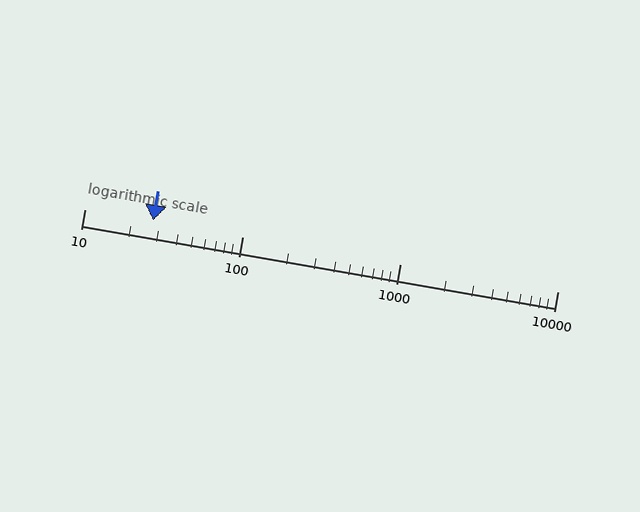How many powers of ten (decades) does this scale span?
The scale spans 3 decades, from 10 to 10000.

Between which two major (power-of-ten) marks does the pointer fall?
The pointer is between 10 and 100.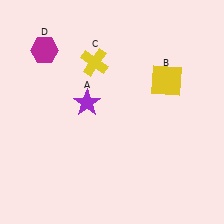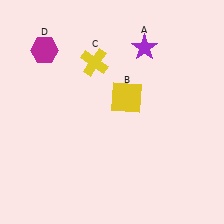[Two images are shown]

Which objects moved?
The objects that moved are: the purple star (A), the yellow square (B).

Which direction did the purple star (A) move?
The purple star (A) moved right.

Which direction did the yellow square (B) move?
The yellow square (B) moved left.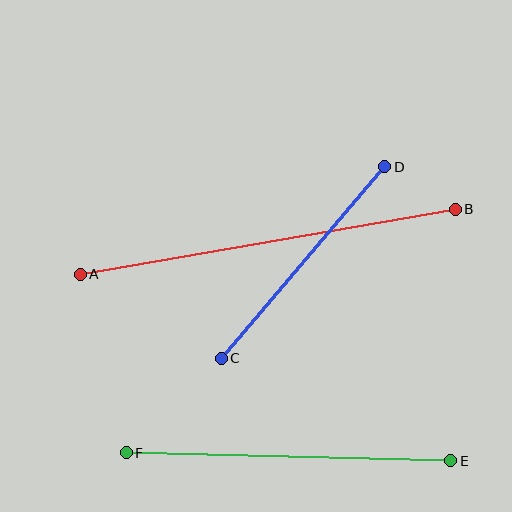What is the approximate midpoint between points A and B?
The midpoint is at approximately (268, 242) pixels.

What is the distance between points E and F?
The distance is approximately 325 pixels.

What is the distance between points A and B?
The distance is approximately 381 pixels.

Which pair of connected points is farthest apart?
Points A and B are farthest apart.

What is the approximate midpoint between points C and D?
The midpoint is at approximately (303, 263) pixels.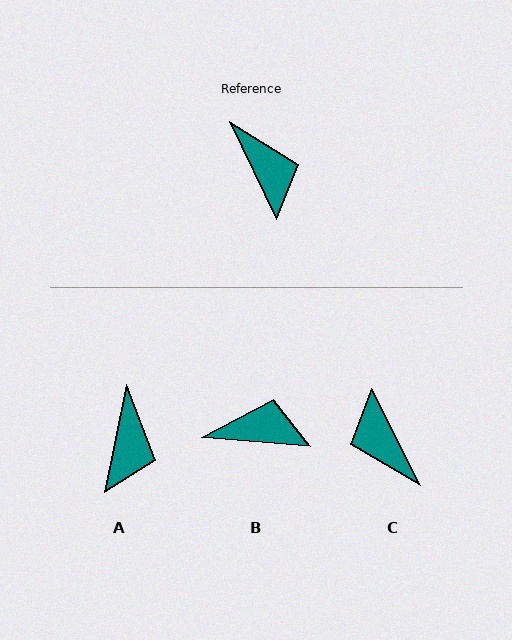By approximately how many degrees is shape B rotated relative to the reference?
Approximately 60 degrees counter-clockwise.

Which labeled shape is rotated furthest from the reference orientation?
C, about 178 degrees away.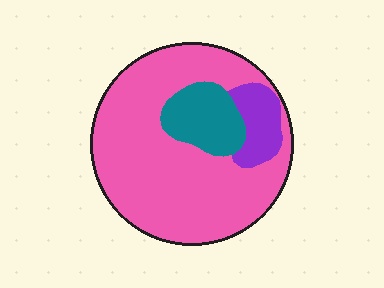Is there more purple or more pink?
Pink.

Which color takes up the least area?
Purple, at roughly 10%.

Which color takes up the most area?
Pink, at roughly 75%.